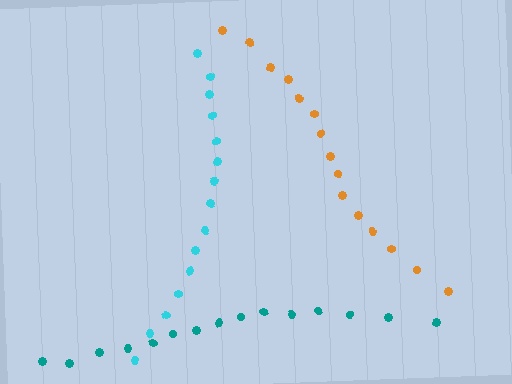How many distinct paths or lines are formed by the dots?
There are 3 distinct paths.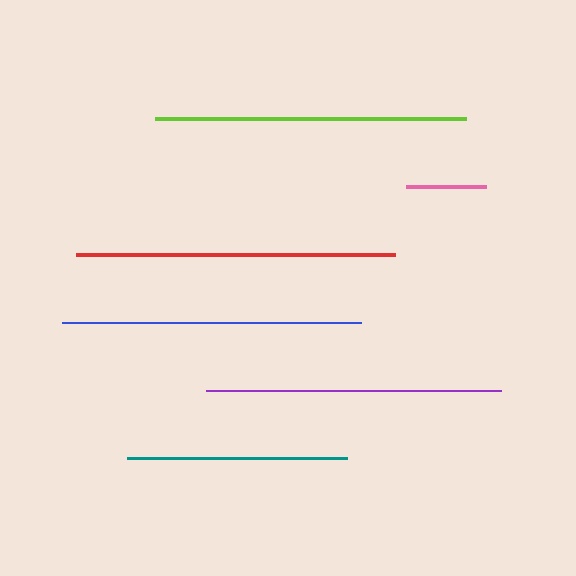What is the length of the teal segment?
The teal segment is approximately 220 pixels long.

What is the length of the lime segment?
The lime segment is approximately 311 pixels long.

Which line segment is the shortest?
The pink line is the shortest at approximately 80 pixels.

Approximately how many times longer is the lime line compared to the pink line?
The lime line is approximately 3.9 times the length of the pink line.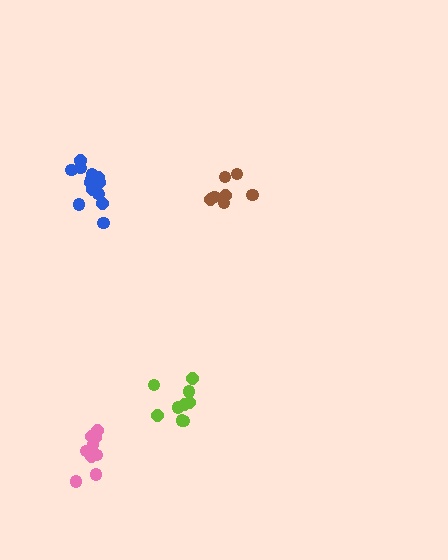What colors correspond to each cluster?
The clusters are colored: blue, brown, pink, lime.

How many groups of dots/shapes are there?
There are 4 groups.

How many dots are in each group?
Group 1: 14 dots, Group 2: 8 dots, Group 3: 9 dots, Group 4: 9 dots (40 total).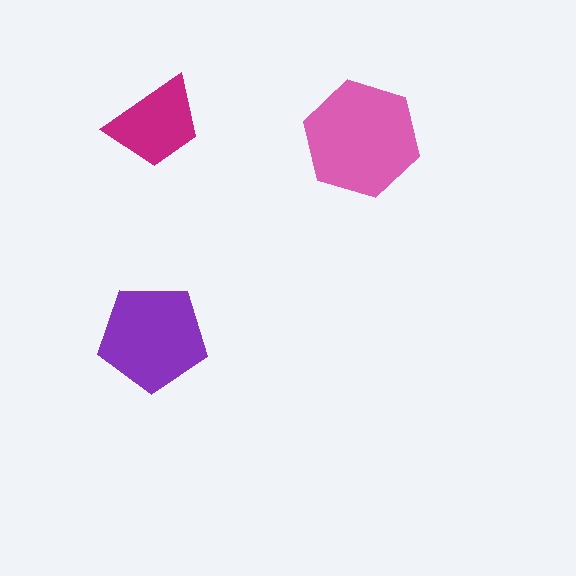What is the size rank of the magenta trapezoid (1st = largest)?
3rd.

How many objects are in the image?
There are 3 objects in the image.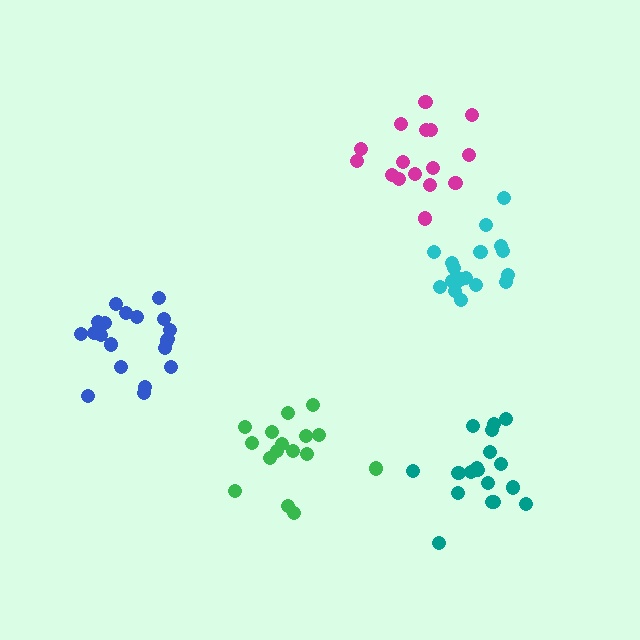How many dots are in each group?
Group 1: 20 dots, Group 2: 17 dots, Group 3: 16 dots, Group 4: 16 dots, Group 5: 18 dots (87 total).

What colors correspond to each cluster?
The clusters are colored: blue, cyan, green, magenta, teal.